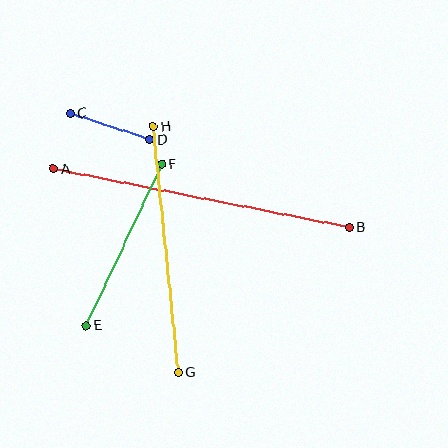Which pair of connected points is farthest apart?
Points A and B are farthest apart.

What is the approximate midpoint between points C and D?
The midpoint is at approximately (110, 126) pixels.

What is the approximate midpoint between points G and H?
The midpoint is at approximately (166, 249) pixels.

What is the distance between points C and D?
The distance is approximately 83 pixels.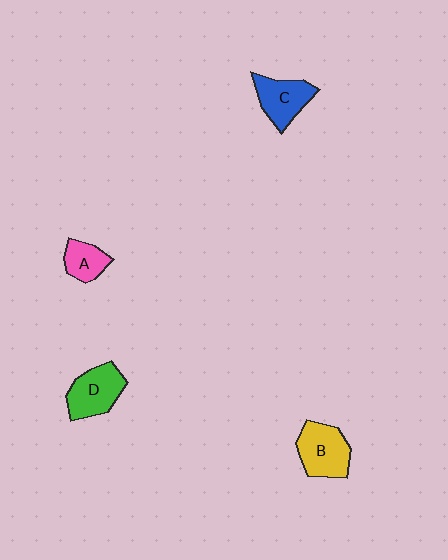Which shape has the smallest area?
Shape A (pink).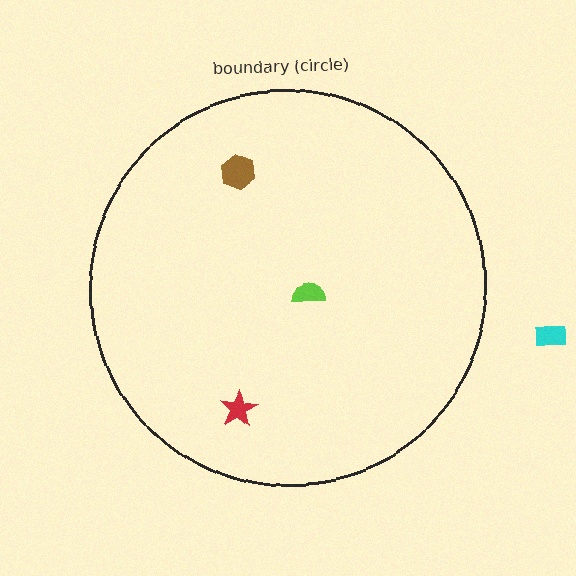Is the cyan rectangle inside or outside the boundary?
Outside.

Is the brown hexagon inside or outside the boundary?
Inside.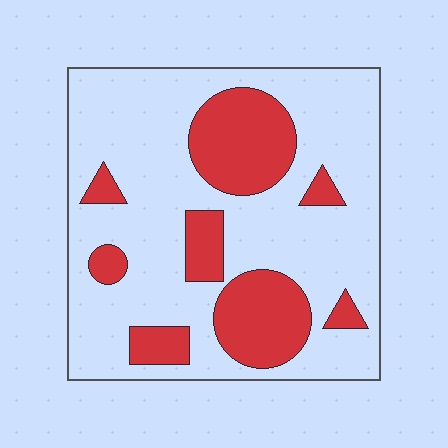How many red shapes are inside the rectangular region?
8.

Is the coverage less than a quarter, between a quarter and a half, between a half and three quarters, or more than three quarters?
Between a quarter and a half.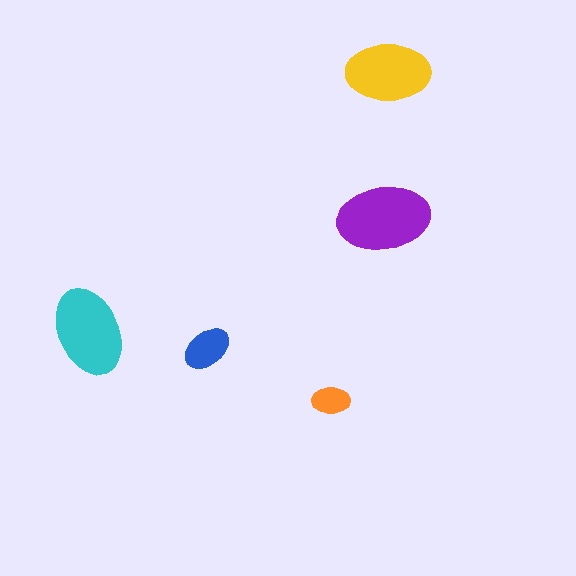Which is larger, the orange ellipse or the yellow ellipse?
The yellow one.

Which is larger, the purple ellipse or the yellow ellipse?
The purple one.